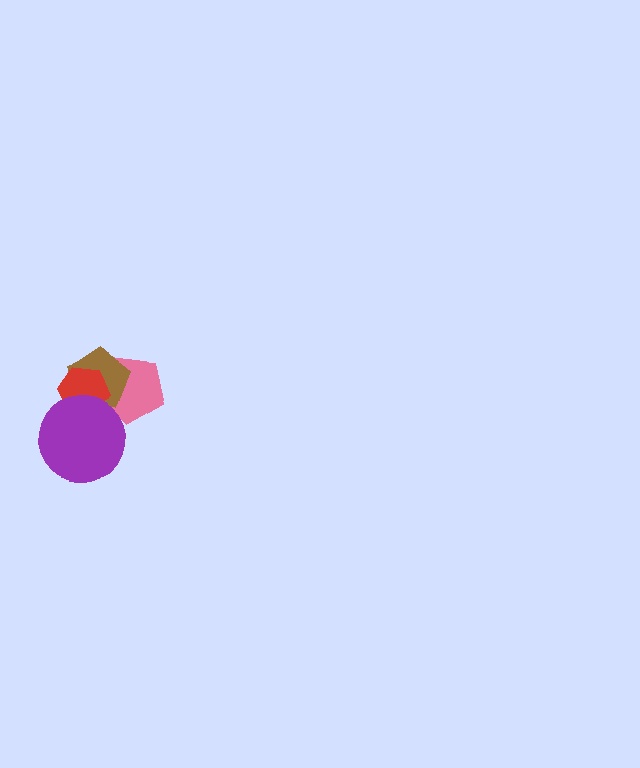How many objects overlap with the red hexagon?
3 objects overlap with the red hexagon.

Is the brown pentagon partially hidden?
Yes, it is partially covered by another shape.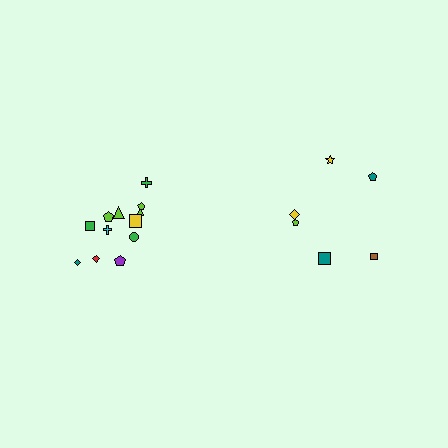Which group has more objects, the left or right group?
The left group.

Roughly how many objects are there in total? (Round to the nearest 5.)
Roughly 20 objects in total.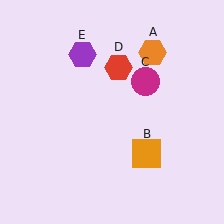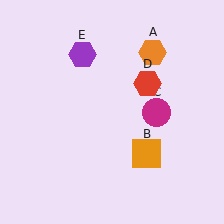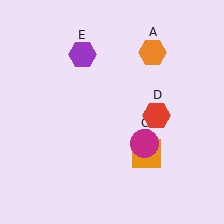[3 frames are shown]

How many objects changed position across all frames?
2 objects changed position: magenta circle (object C), red hexagon (object D).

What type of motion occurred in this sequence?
The magenta circle (object C), red hexagon (object D) rotated clockwise around the center of the scene.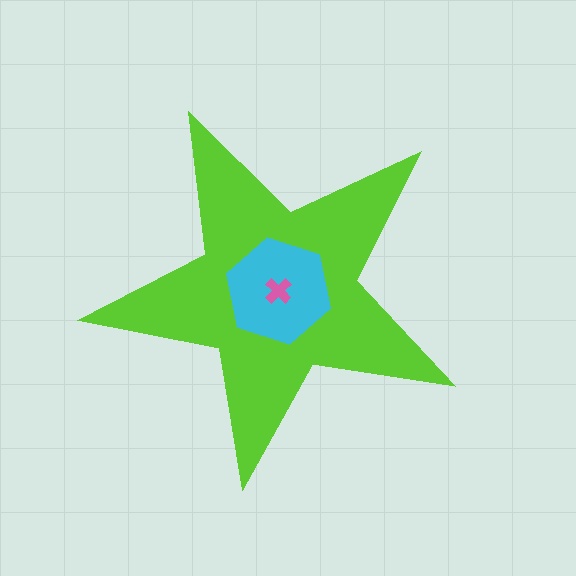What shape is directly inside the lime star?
The cyan hexagon.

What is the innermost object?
The pink cross.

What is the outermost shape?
The lime star.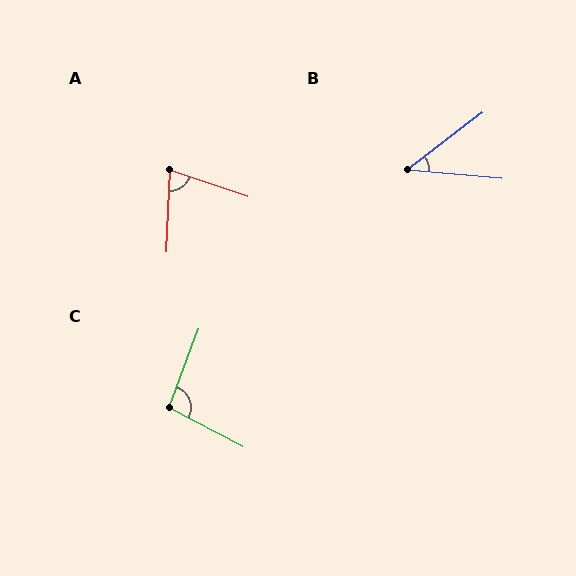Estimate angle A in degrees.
Approximately 74 degrees.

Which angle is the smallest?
B, at approximately 42 degrees.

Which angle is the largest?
C, at approximately 97 degrees.